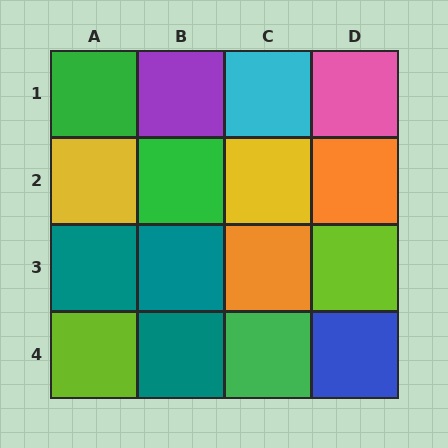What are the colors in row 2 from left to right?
Yellow, green, yellow, orange.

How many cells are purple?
1 cell is purple.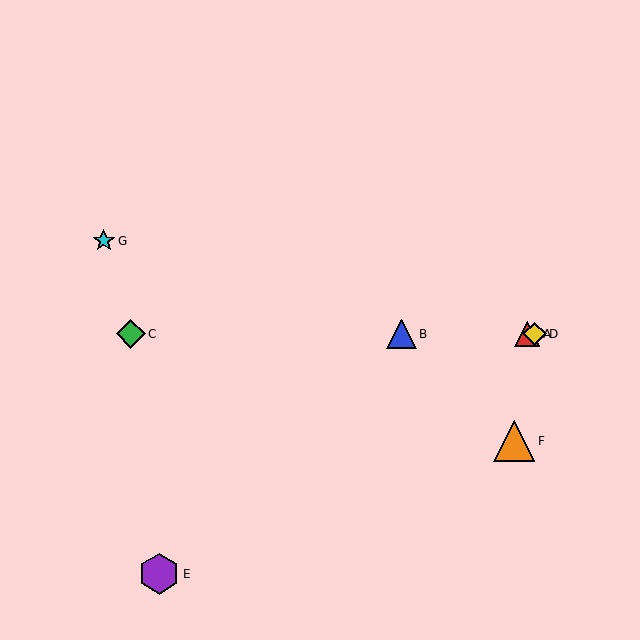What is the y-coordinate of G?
Object G is at y≈241.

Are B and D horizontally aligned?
Yes, both are at y≈334.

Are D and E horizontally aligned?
No, D is at y≈334 and E is at y≈574.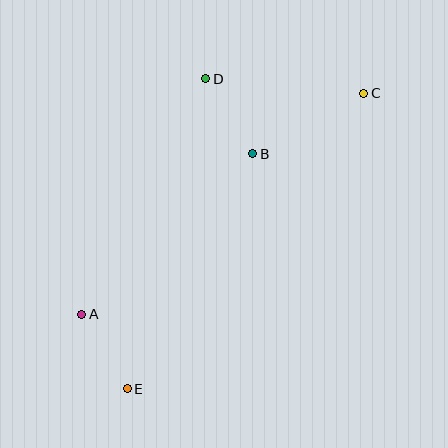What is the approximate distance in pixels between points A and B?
The distance between A and B is approximately 235 pixels.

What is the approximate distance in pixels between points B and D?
The distance between B and D is approximately 88 pixels.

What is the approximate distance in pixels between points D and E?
The distance between D and E is approximately 320 pixels.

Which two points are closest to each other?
Points A and E are closest to each other.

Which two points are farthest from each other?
Points C and E are farthest from each other.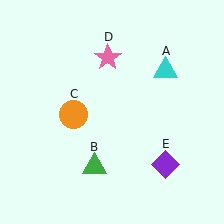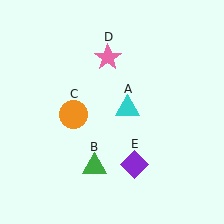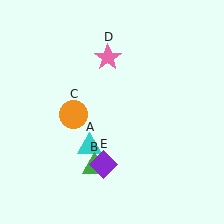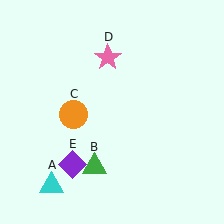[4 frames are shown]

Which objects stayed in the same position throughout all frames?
Green triangle (object B) and orange circle (object C) and pink star (object D) remained stationary.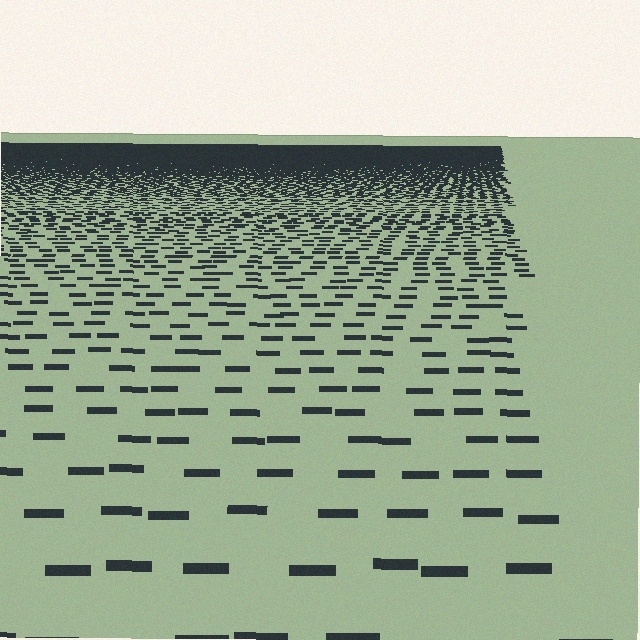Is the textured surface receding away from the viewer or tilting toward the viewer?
The surface is receding away from the viewer. Texture elements get smaller and denser toward the top.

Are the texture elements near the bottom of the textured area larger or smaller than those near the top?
Larger. Near the bottom, elements are closer to the viewer and appear at a bigger on-screen size.